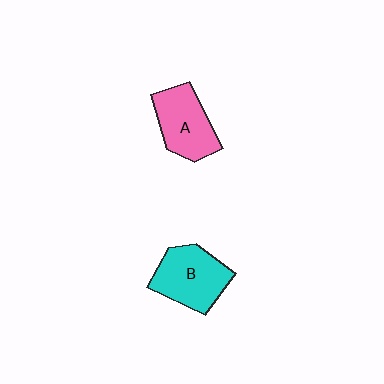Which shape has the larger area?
Shape B (cyan).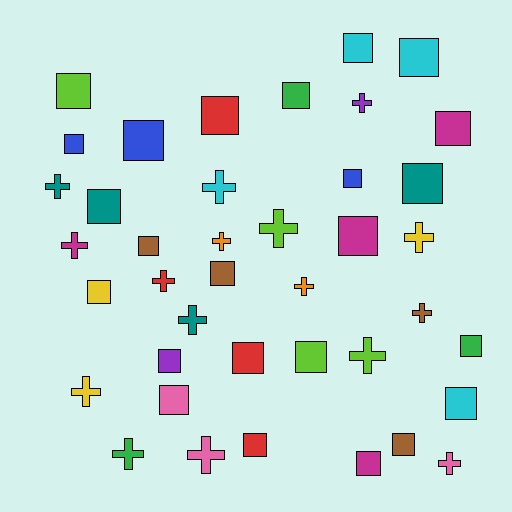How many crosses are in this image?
There are 16 crosses.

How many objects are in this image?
There are 40 objects.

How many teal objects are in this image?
There are 4 teal objects.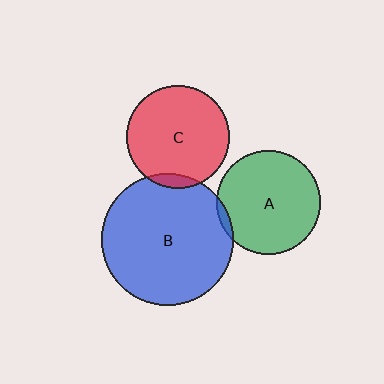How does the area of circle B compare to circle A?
Approximately 1.6 times.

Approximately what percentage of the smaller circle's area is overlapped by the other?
Approximately 5%.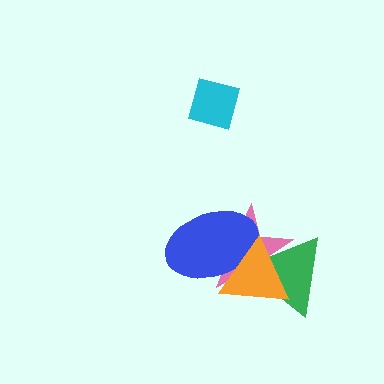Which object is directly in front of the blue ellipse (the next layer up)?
The green triangle is directly in front of the blue ellipse.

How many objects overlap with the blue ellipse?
3 objects overlap with the blue ellipse.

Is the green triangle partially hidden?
Yes, it is partially covered by another shape.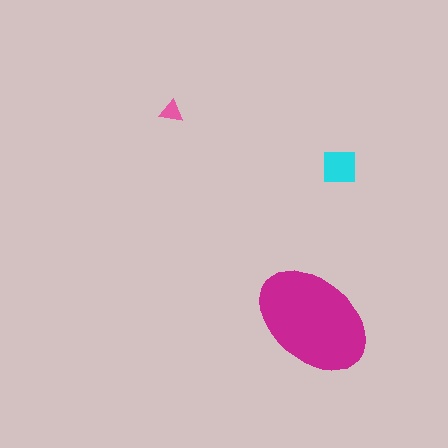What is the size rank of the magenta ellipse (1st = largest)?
1st.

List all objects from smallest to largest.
The pink triangle, the cyan square, the magenta ellipse.